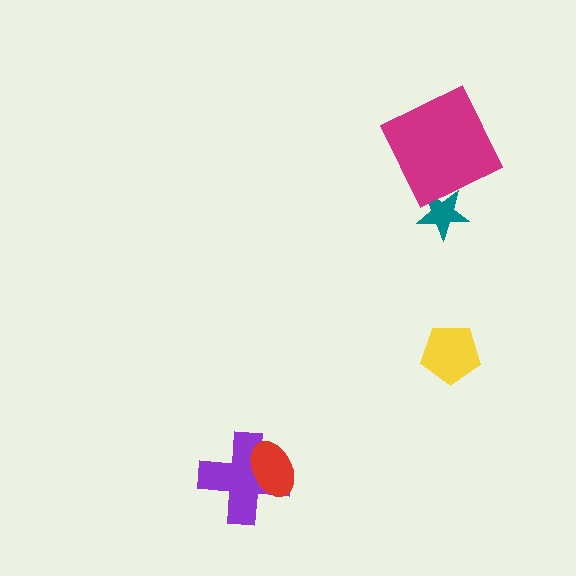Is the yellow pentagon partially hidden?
No, no other shape covers it.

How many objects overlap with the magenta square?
0 objects overlap with the magenta square.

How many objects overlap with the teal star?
0 objects overlap with the teal star.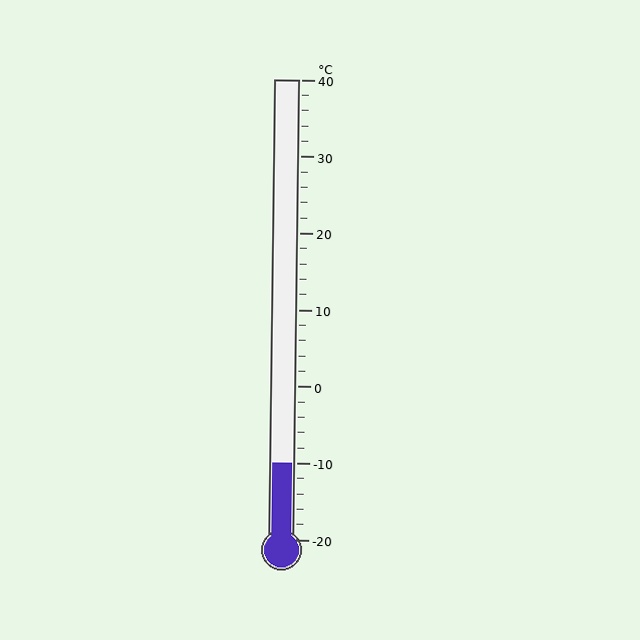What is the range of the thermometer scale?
The thermometer scale ranges from -20°C to 40°C.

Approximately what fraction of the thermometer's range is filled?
The thermometer is filled to approximately 15% of its range.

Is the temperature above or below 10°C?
The temperature is below 10°C.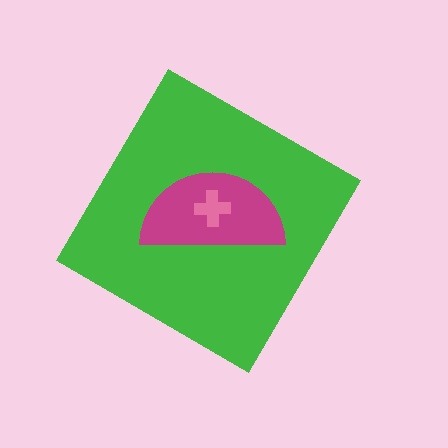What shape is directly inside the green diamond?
The magenta semicircle.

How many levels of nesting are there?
3.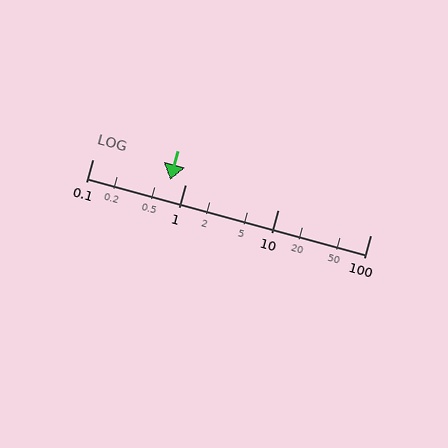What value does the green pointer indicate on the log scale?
The pointer indicates approximately 0.69.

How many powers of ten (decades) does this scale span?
The scale spans 3 decades, from 0.1 to 100.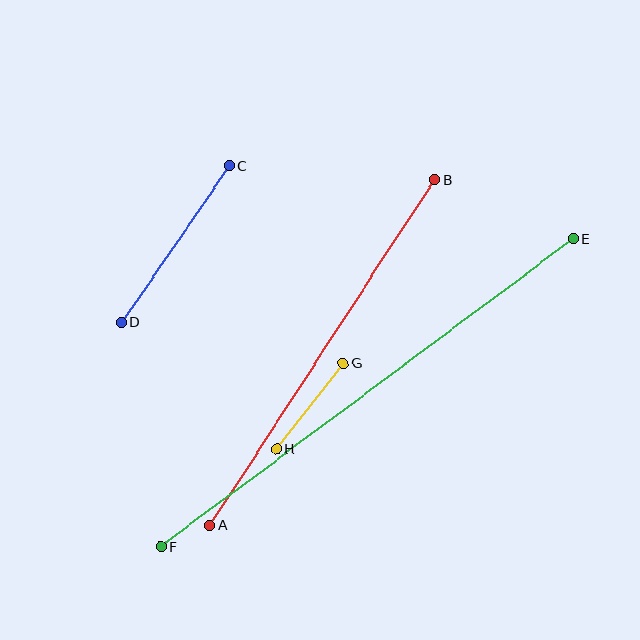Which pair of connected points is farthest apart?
Points E and F are farthest apart.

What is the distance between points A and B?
The distance is approximately 413 pixels.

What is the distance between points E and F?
The distance is approximately 515 pixels.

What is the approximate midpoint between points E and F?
The midpoint is at approximately (367, 393) pixels.